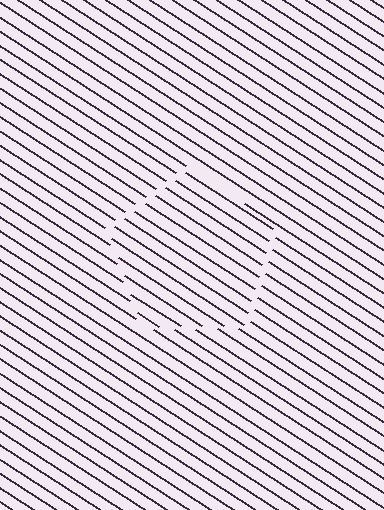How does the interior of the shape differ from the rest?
The interior of the shape contains the same grating, shifted by half a period — the contour is defined by the phase discontinuity where line-ends from the inner and outer gratings abut.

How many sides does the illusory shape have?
5 sides — the line-ends trace a pentagon.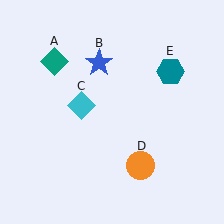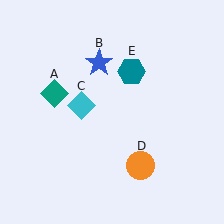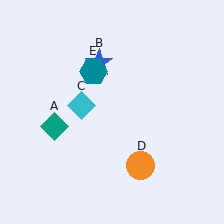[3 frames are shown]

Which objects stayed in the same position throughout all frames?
Blue star (object B) and cyan diamond (object C) and orange circle (object D) remained stationary.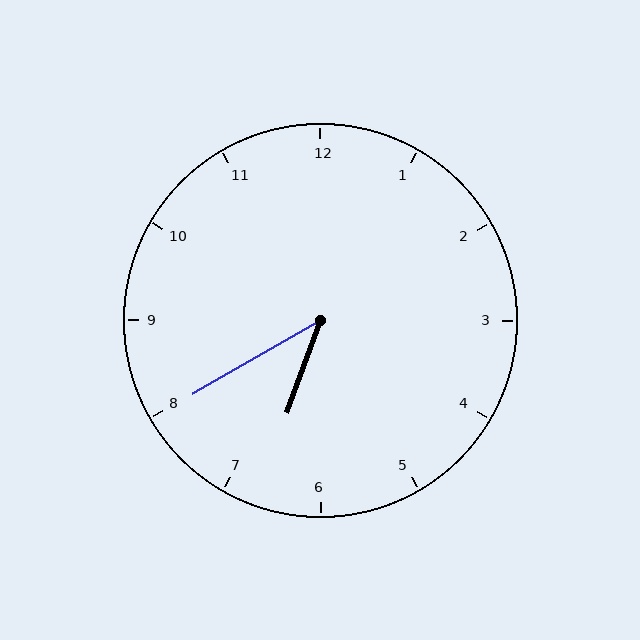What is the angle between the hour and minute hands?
Approximately 40 degrees.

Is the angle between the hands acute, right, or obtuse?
It is acute.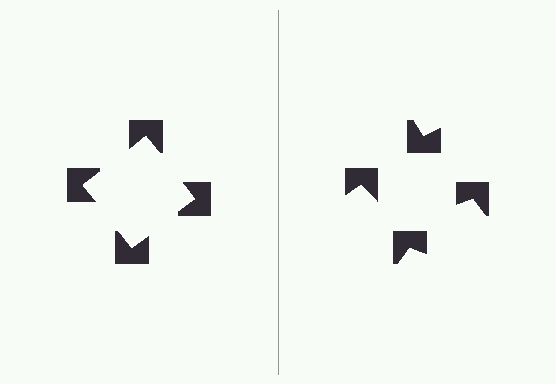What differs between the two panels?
The notched squares are positioned identically on both sides; only the wedge orientations differ. On the left they align to a square; on the right they are misaligned.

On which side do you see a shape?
An illusory square appears on the left side. On the right side the wedge cuts are rotated, so no coherent shape forms.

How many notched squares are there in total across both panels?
8 — 4 on each side.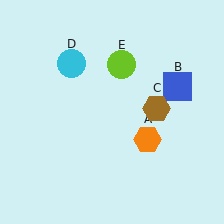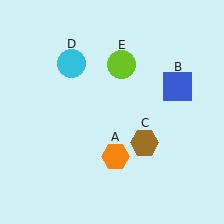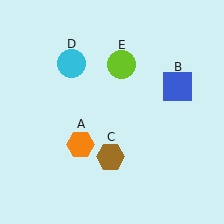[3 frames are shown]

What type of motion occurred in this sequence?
The orange hexagon (object A), brown hexagon (object C) rotated clockwise around the center of the scene.